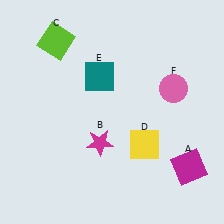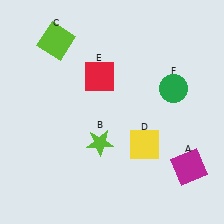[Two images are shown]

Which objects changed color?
B changed from magenta to lime. E changed from teal to red. F changed from pink to green.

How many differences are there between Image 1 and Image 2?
There are 3 differences between the two images.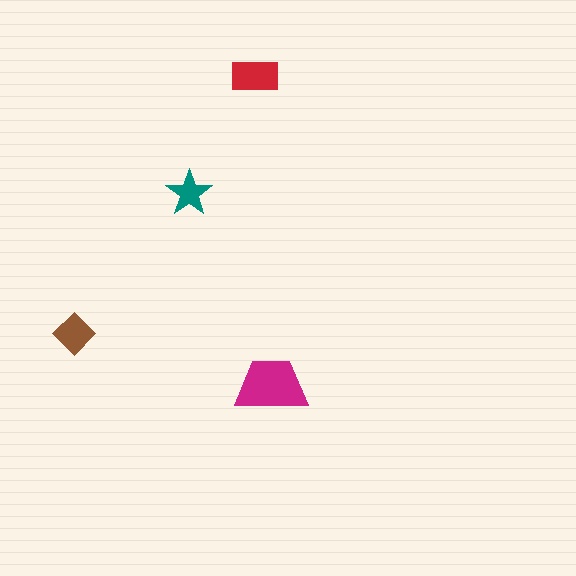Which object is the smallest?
The teal star.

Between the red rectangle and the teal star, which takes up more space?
The red rectangle.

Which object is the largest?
The magenta trapezoid.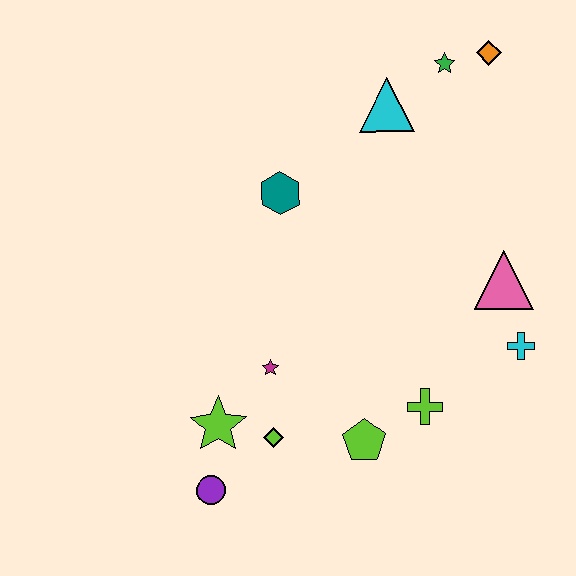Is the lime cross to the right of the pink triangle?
No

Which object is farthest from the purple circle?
The orange diamond is farthest from the purple circle.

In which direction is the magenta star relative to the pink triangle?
The magenta star is to the left of the pink triangle.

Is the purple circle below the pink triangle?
Yes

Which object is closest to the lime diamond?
The lime star is closest to the lime diamond.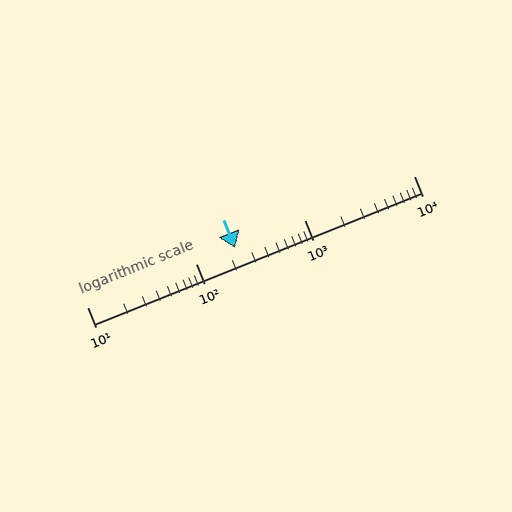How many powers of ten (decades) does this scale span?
The scale spans 3 decades, from 10 to 10000.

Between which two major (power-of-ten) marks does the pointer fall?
The pointer is between 100 and 1000.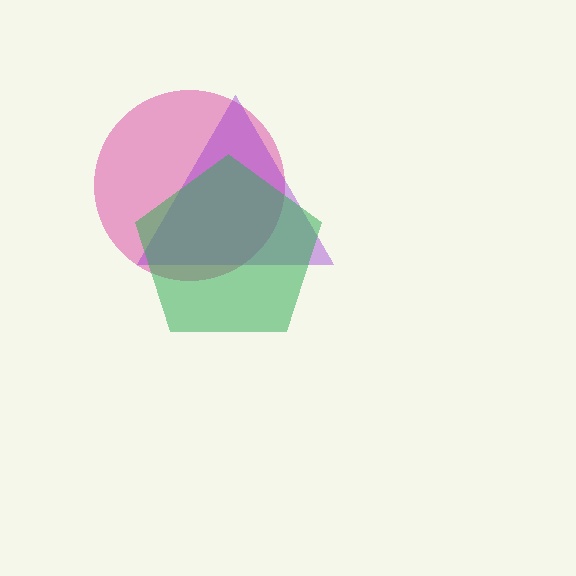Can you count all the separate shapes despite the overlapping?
Yes, there are 3 separate shapes.